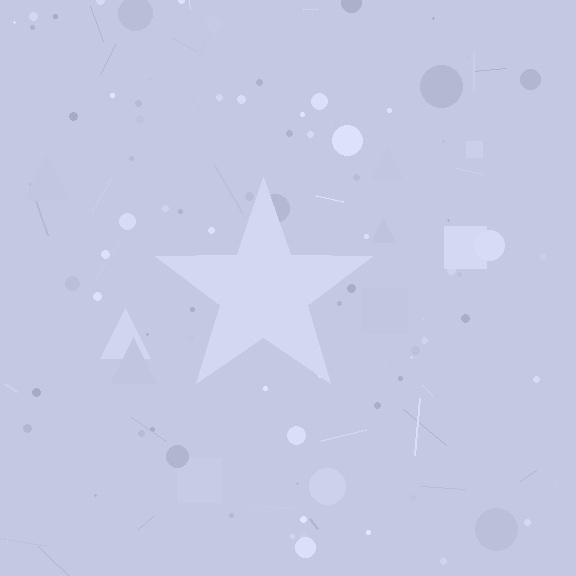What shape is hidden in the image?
A star is hidden in the image.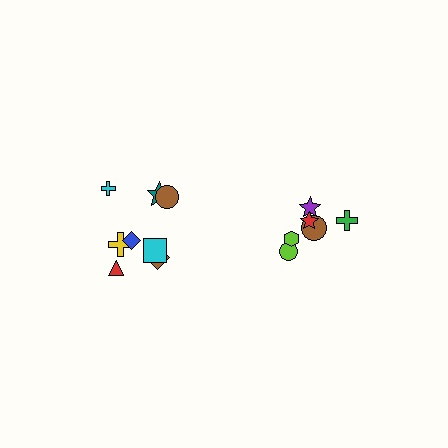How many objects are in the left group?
There are 8 objects.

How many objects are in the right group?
There are 6 objects.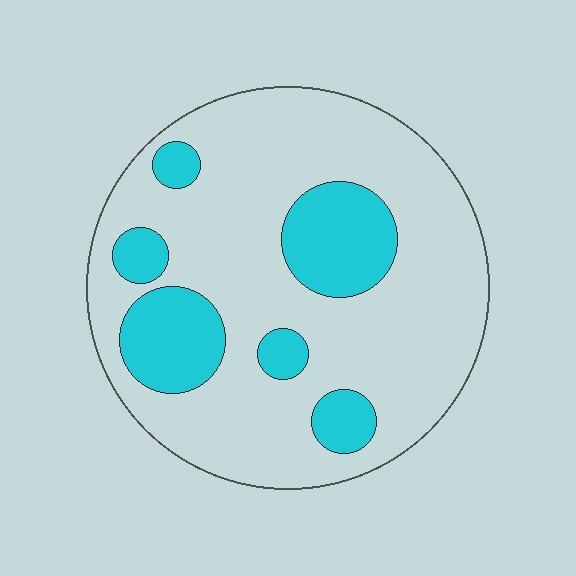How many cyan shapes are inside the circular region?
6.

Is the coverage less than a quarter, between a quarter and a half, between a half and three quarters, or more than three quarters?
Less than a quarter.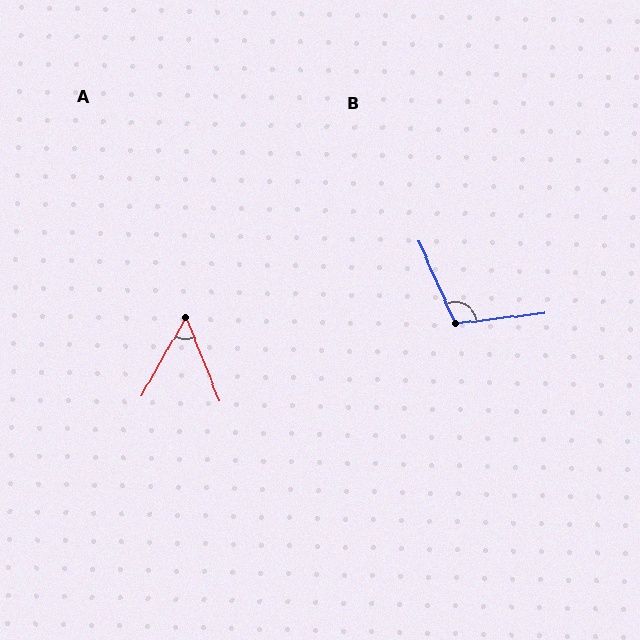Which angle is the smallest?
A, at approximately 51 degrees.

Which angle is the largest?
B, at approximately 107 degrees.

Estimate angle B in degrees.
Approximately 107 degrees.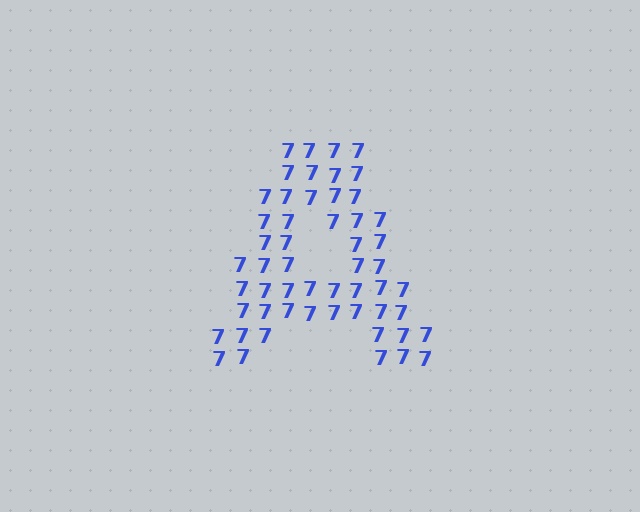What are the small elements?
The small elements are digit 7's.